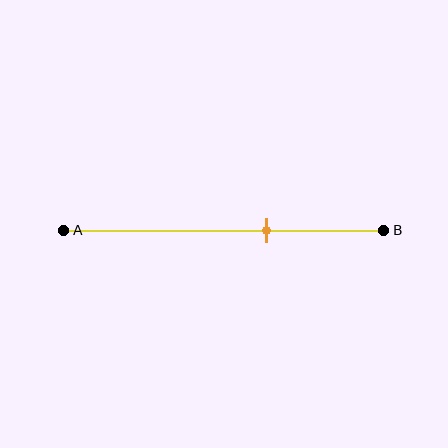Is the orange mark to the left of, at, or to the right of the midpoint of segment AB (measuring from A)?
The orange mark is to the right of the midpoint of segment AB.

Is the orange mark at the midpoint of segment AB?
No, the mark is at about 65% from A, not at the 50% midpoint.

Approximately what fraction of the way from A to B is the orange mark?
The orange mark is approximately 65% of the way from A to B.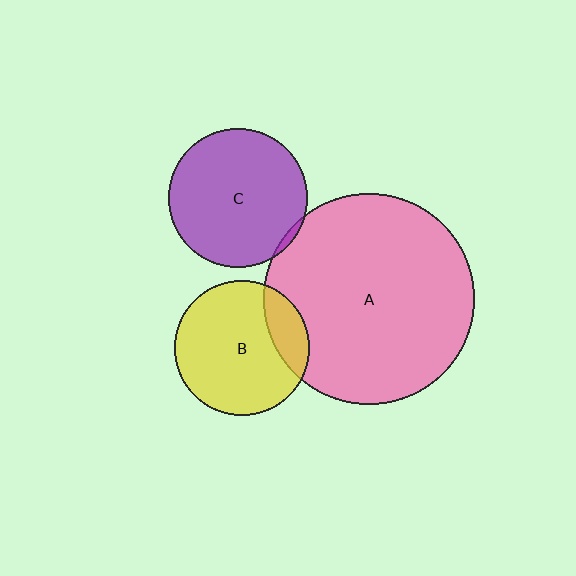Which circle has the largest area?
Circle A (pink).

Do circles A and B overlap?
Yes.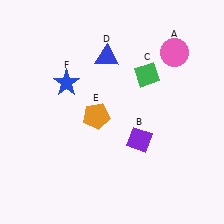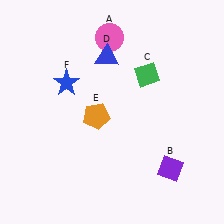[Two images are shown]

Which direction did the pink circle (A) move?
The pink circle (A) moved left.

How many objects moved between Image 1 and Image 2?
2 objects moved between the two images.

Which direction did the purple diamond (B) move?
The purple diamond (B) moved right.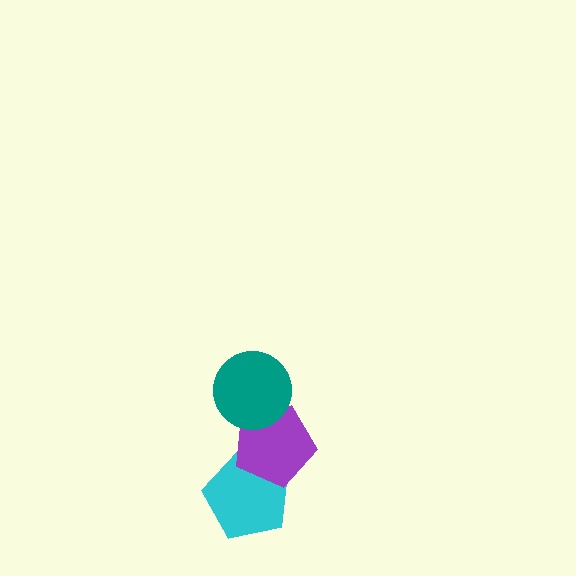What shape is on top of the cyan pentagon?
The purple pentagon is on top of the cyan pentagon.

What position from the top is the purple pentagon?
The purple pentagon is 2nd from the top.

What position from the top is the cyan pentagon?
The cyan pentagon is 3rd from the top.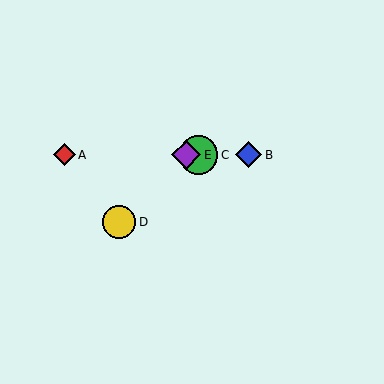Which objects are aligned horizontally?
Objects A, B, C, E are aligned horizontally.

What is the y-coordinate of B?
Object B is at y≈155.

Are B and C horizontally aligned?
Yes, both are at y≈155.